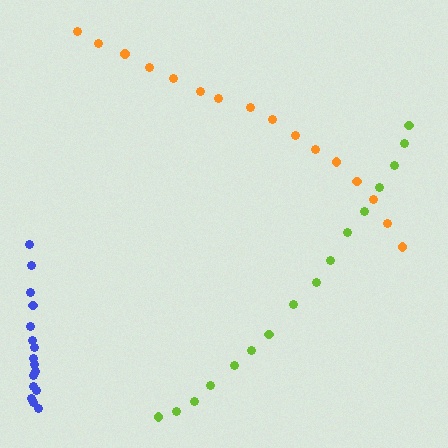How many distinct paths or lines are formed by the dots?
There are 3 distinct paths.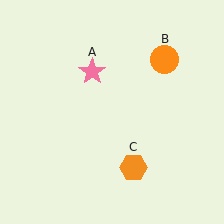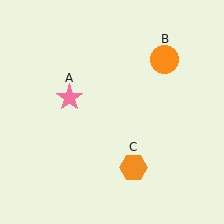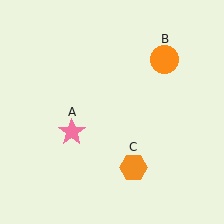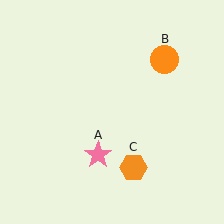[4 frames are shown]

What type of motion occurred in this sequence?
The pink star (object A) rotated counterclockwise around the center of the scene.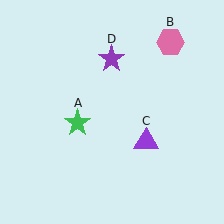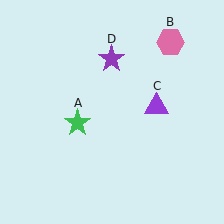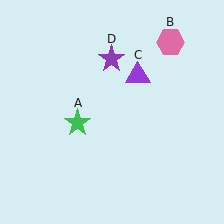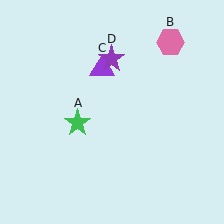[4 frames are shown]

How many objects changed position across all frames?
1 object changed position: purple triangle (object C).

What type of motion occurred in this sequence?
The purple triangle (object C) rotated counterclockwise around the center of the scene.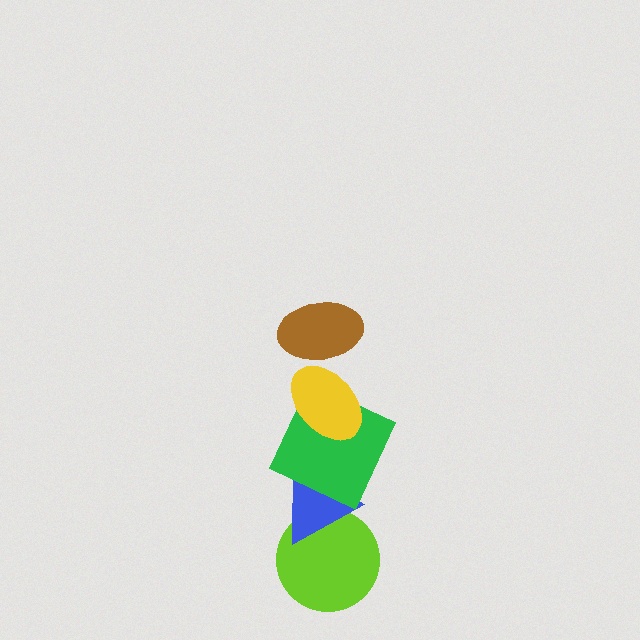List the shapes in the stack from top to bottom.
From top to bottom: the brown ellipse, the yellow ellipse, the green square, the blue triangle, the lime circle.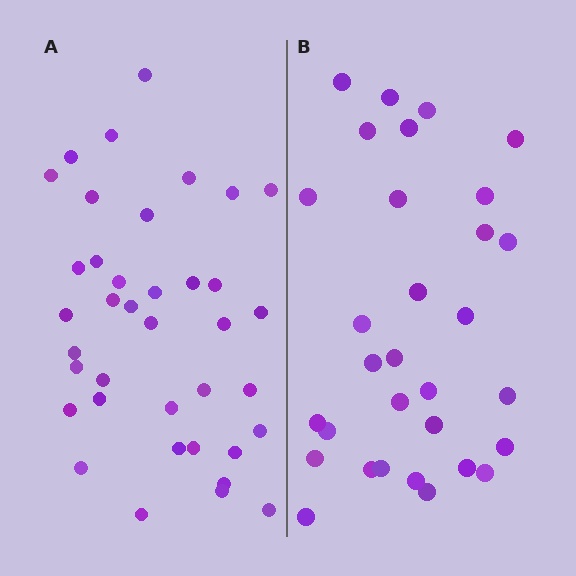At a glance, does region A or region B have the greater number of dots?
Region A (the left region) has more dots.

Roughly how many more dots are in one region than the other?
Region A has roughly 8 or so more dots than region B.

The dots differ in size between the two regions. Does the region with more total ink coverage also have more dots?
No. Region B has more total ink coverage because its dots are larger, but region A actually contains more individual dots. Total area can be misleading — the number of items is what matters here.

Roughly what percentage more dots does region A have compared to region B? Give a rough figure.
About 25% more.